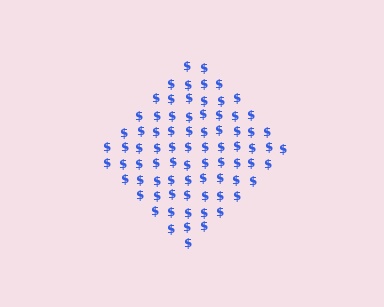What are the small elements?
The small elements are dollar signs.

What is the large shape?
The large shape is a diamond.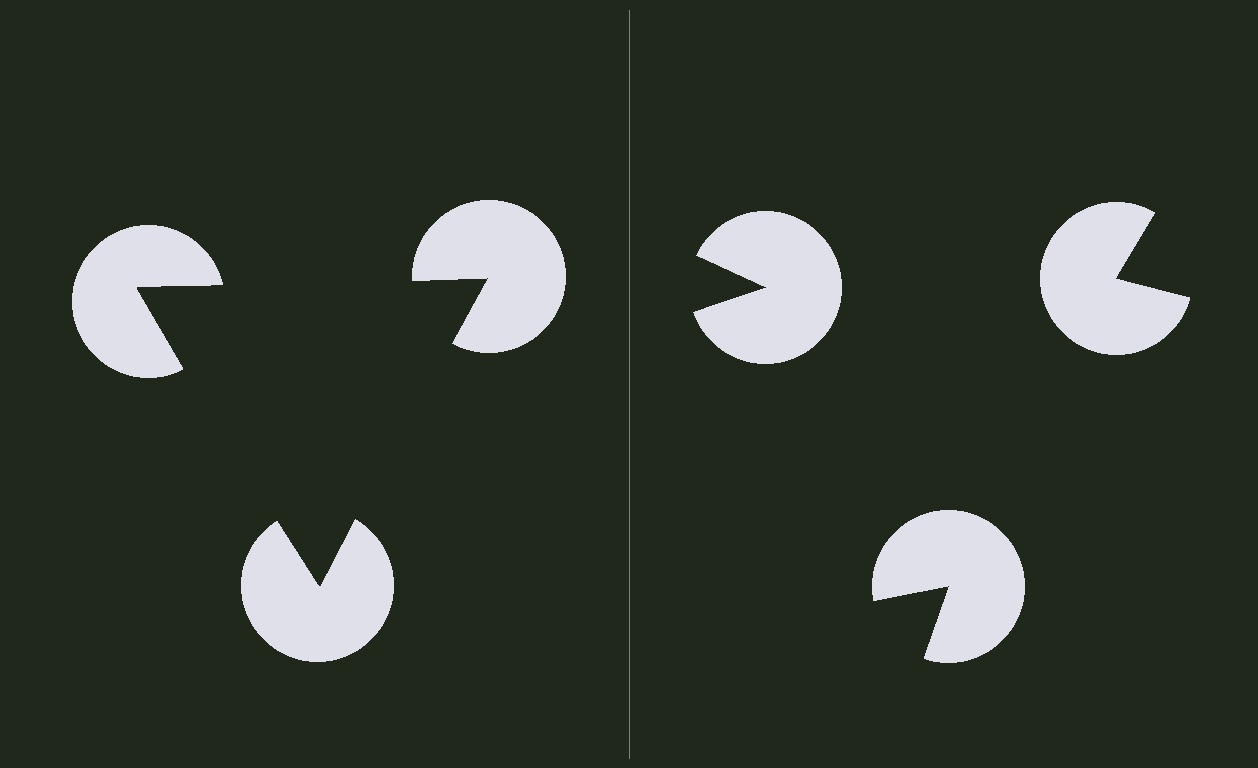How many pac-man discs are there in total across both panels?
6 — 3 on each side.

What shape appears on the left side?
An illusory triangle.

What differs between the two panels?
The pac-man discs are positioned identically on both sides; only the wedge orientations differ. On the left they align to a triangle; on the right they are misaligned.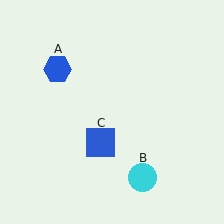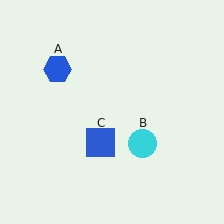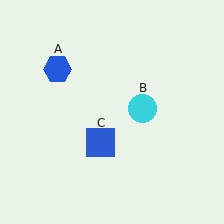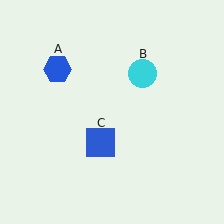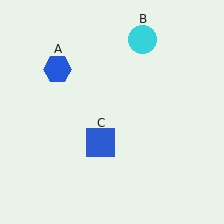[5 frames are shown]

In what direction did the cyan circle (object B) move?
The cyan circle (object B) moved up.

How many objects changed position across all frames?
1 object changed position: cyan circle (object B).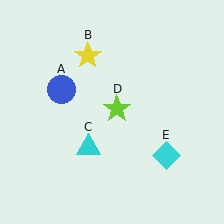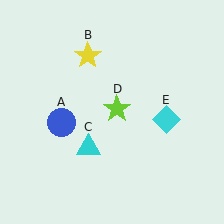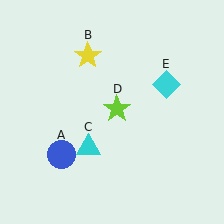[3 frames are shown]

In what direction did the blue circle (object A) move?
The blue circle (object A) moved down.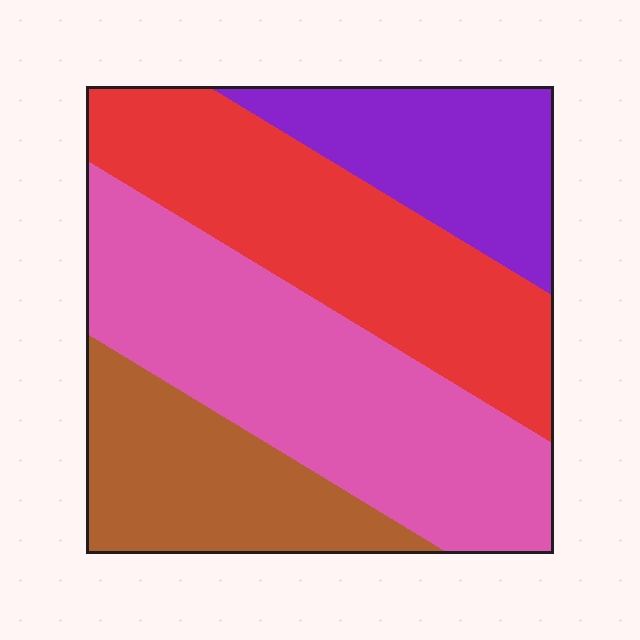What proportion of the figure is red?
Red covers about 30% of the figure.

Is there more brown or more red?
Red.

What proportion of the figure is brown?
Brown takes up about one sixth (1/6) of the figure.